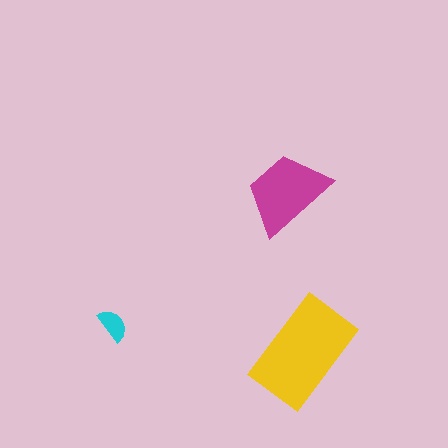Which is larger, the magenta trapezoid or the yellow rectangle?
The yellow rectangle.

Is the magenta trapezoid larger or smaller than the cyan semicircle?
Larger.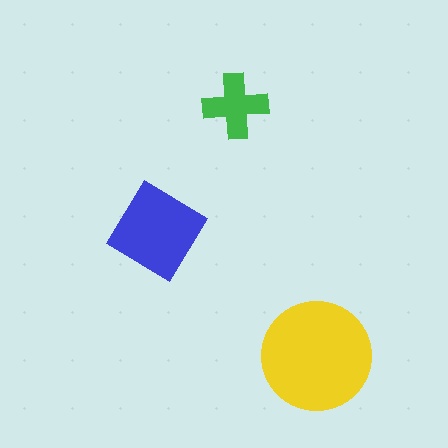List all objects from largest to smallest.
The yellow circle, the blue diamond, the green cross.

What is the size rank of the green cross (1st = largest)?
3rd.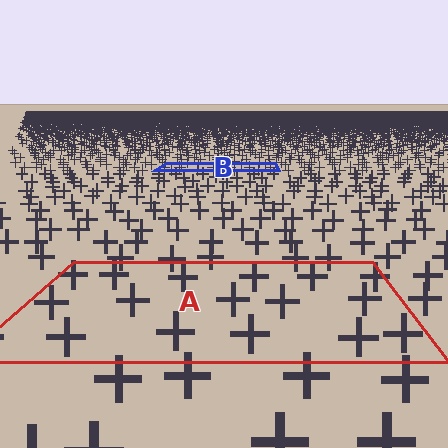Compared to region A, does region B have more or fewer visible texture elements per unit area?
Region B has more texture elements per unit area — they are packed more densely because it is farther away.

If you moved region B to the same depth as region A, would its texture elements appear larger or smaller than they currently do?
They would appear larger. At a closer depth, the same texture elements are projected at a bigger on-screen size.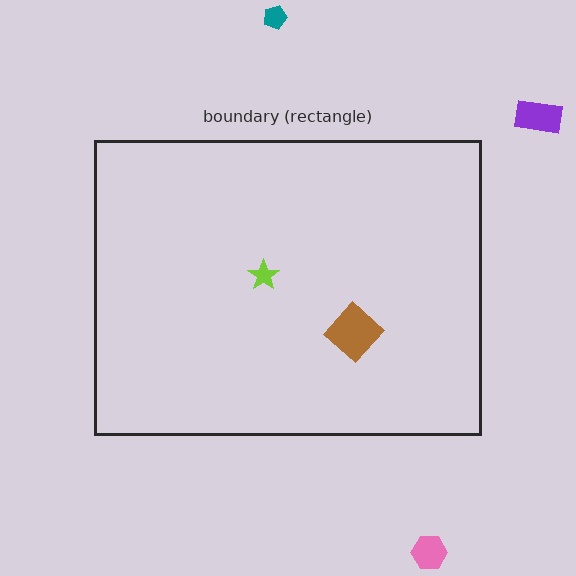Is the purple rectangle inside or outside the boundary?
Outside.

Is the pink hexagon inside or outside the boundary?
Outside.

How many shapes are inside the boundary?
2 inside, 3 outside.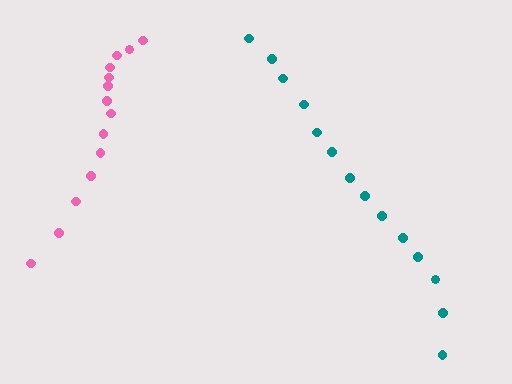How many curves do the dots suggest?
There are 2 distinct paths.